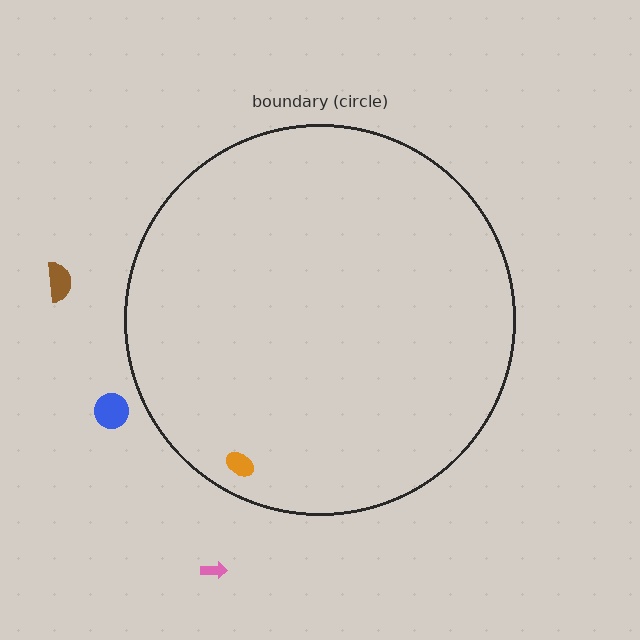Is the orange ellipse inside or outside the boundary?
Inside.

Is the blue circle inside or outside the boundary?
Outside.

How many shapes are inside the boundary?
1 inside, 3 outside.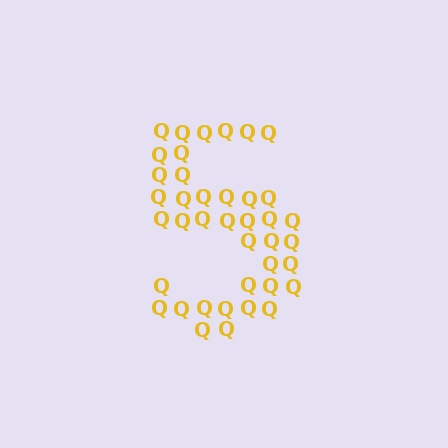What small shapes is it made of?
It is made of small letter Q's.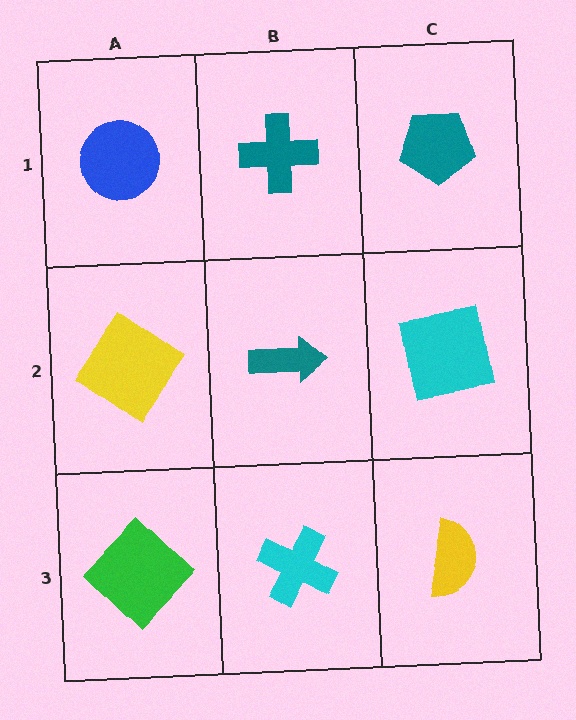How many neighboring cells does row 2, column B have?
4.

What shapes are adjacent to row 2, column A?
A blue circle (row 1, column A), a green diamond (row 3, column A), a teal arrow (row 2, column B).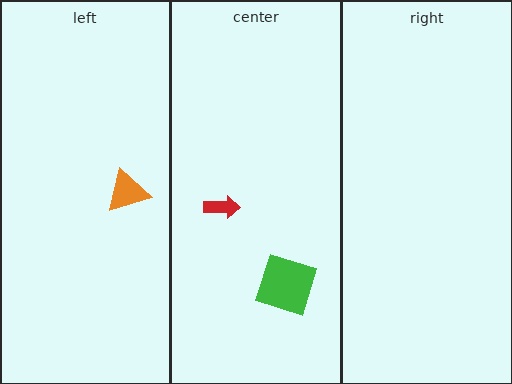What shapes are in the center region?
The green square, the red arrow.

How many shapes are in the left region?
1.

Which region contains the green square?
The center region.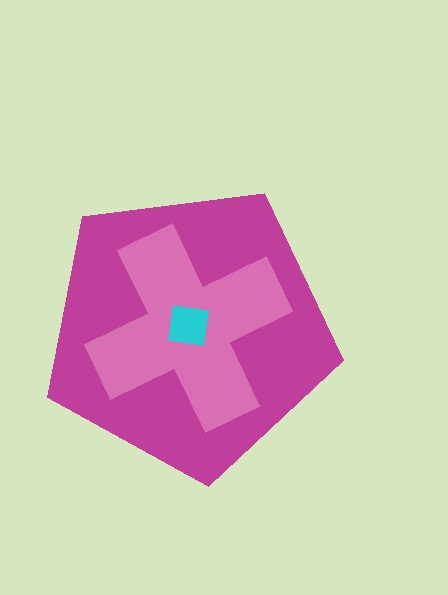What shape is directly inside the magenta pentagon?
The pink cross.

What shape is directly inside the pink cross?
The cyan square.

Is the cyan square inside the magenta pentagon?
Yes.